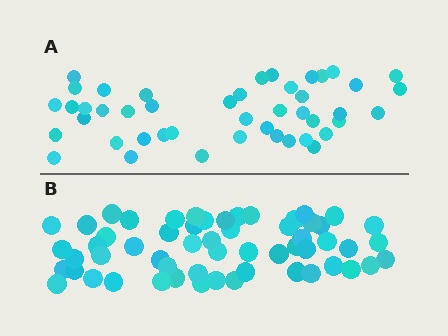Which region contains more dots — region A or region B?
Region B (the bottom region) has more dots.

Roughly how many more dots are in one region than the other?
Region B has roughly 12 or so more dots than region A.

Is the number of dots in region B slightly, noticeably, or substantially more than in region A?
Region B has noticeably more, but not dramatically so. The ratio is roughly 1.3 to 1.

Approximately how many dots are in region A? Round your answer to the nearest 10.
About 40 dots. (The exact count is 45, which rounds to 40.)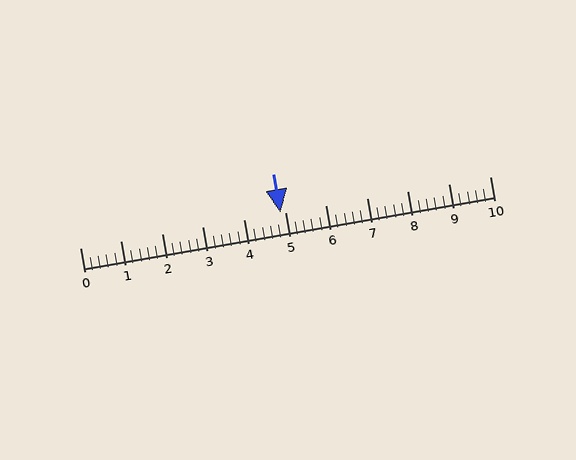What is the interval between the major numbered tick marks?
The major tick marks are spaced 1 units apart.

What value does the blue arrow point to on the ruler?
The blue arrow points to approximately 4.9.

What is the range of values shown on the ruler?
The ruler shows values from 0 to 10.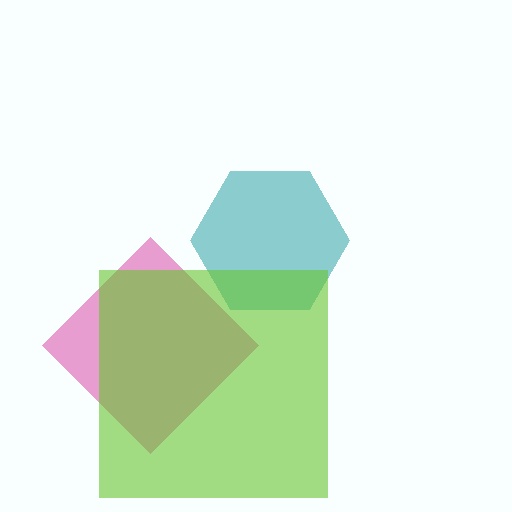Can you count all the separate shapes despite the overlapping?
Yes, there are 3 separate shapes.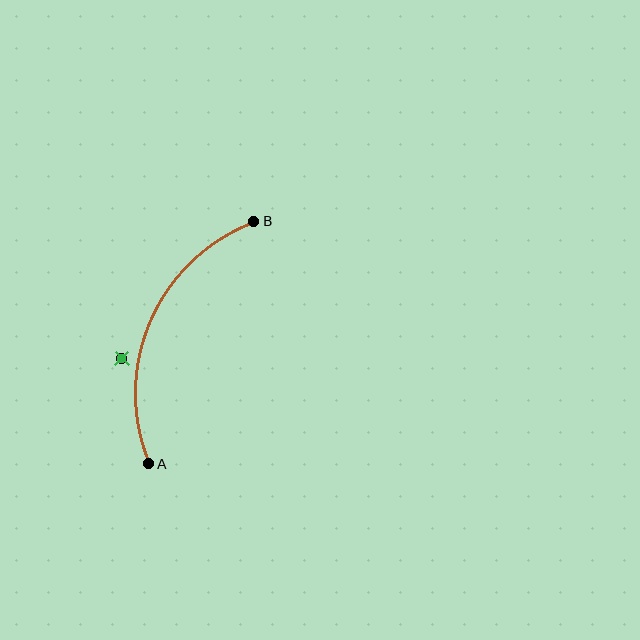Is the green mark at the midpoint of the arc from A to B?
No — the green mark does not lie on the arc at all. It sits slightly outside the curve.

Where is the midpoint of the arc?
The arc midpoint is the point on the curve farthest from the straight line joining A and B. It sits to the left of that line.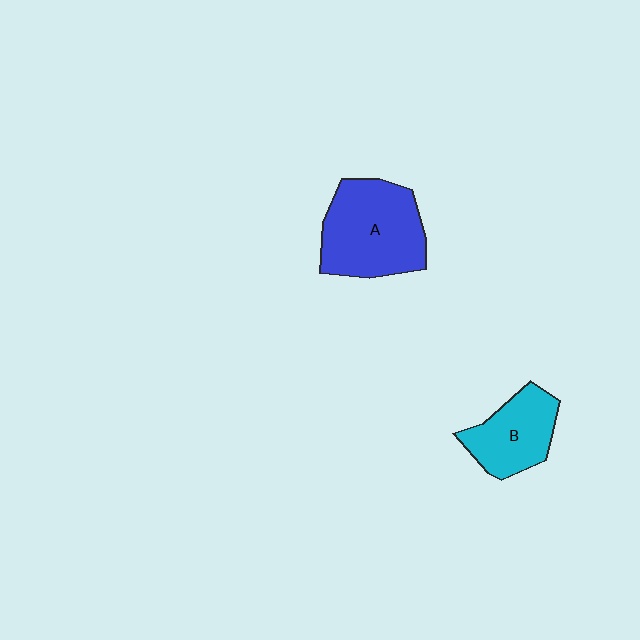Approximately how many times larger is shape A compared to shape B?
Approximately 1.5 times.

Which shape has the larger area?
Shape A (blue).